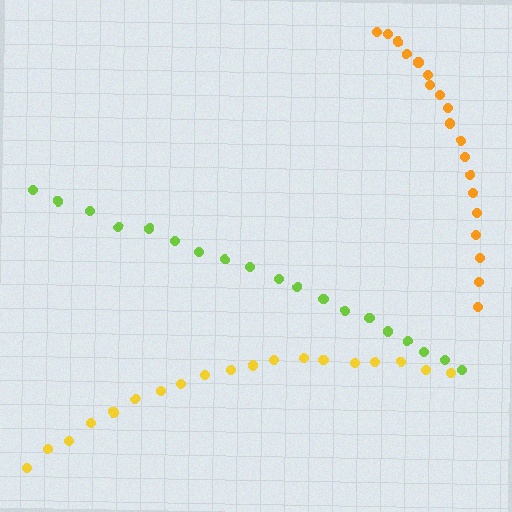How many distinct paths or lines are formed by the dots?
There are 3 distinct paths.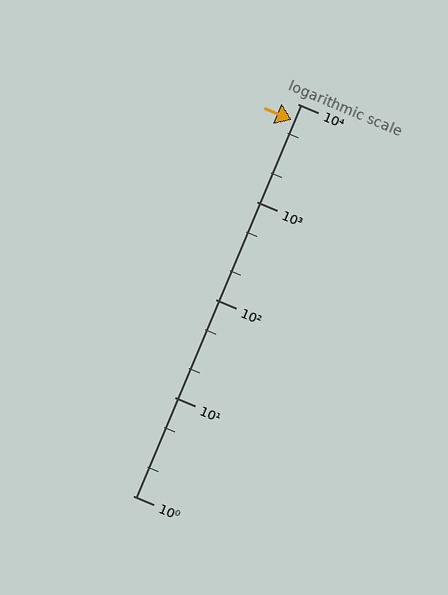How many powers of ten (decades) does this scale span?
The scale spans 4 decades, from 1 to 10000.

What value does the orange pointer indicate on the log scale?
The pointer indicates approximately 6800.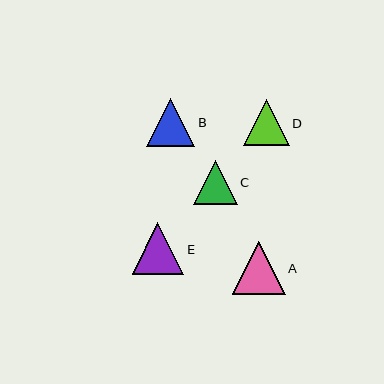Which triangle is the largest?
Triangle A is the largest with a size of approximately 53 pixels.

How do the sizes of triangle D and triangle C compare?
Triangle D and triangle C are approximately the same size.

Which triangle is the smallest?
Triangle C is the smallest with a size of approximately 44 pixels.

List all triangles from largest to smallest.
From largest to smallest: A, E, B, D, C.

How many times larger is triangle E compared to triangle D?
Triangle E is approximately 1.1 times the size of triangle D.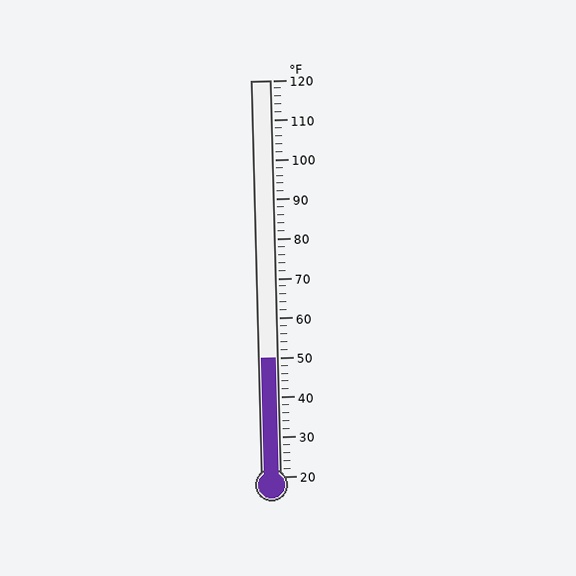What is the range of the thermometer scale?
The thermometer scale ranges from 20°F to 120°F.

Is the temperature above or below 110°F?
The temperature is below 110°F.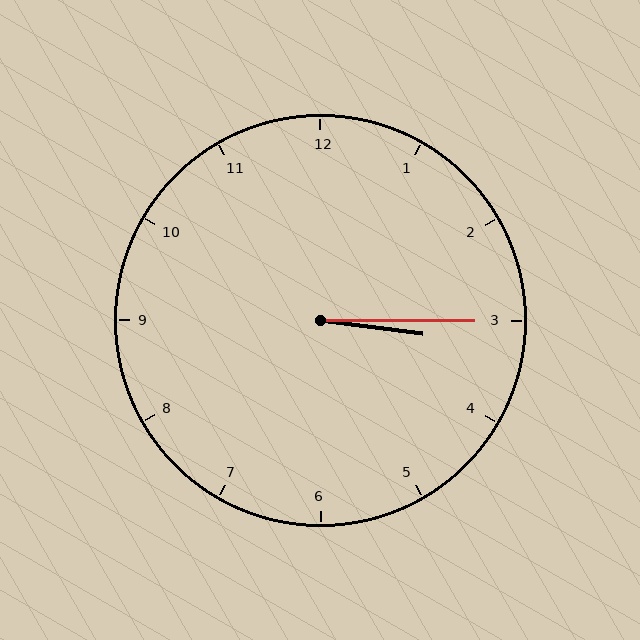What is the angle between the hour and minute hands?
Approximately 8 degrees.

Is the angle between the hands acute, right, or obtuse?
It is acute.